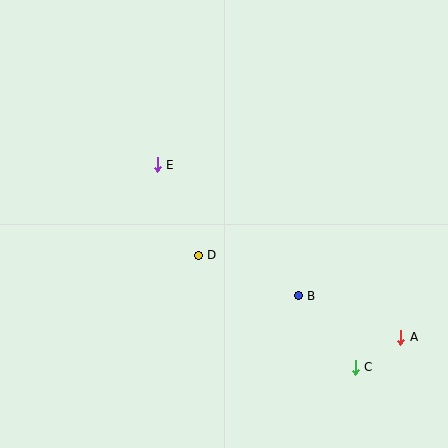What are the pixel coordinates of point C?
Point C is at (355, 367).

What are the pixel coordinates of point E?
Point E is at (157, 165).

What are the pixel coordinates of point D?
Point D is at (198, 255).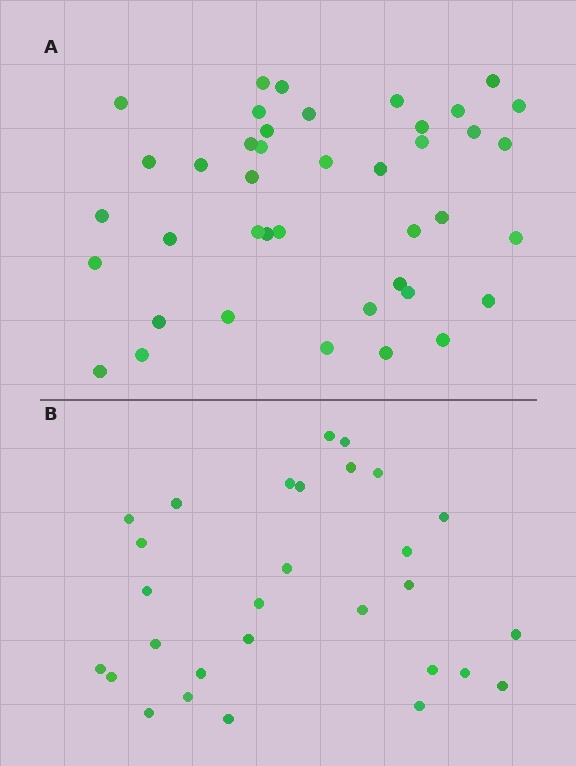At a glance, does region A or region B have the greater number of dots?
Region A (the top region) has more dots.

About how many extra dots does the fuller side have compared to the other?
Region A has roughly 12 or so more dots than region B.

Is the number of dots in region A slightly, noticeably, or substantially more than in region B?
Region A has noticeably more, but not dramatically so. The ratio is roughly 1.4 to 1.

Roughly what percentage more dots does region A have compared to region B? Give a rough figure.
About 40% more.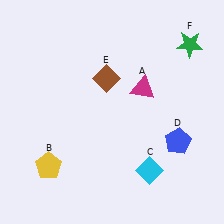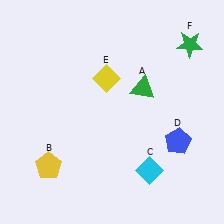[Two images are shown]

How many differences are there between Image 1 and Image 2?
There are 2 differences between the two images.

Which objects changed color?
A changed from magenta to green. E changed from brown to yellow.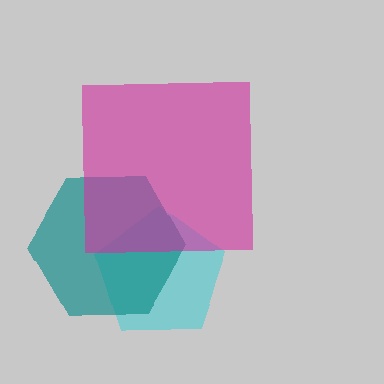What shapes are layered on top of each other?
The layered shapes are: a cyan pentagon, a teal hexagon, a magenta square.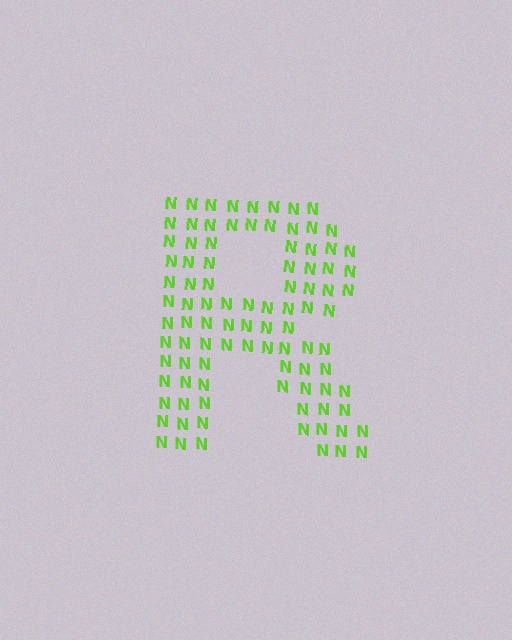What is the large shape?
The large shape is the letter R.